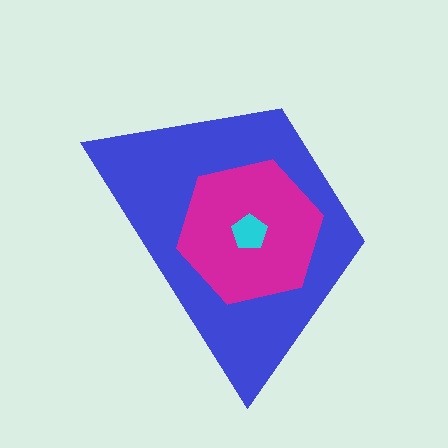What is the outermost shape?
The blue trapezoid.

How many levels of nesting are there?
3.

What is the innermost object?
The cyan pentagon.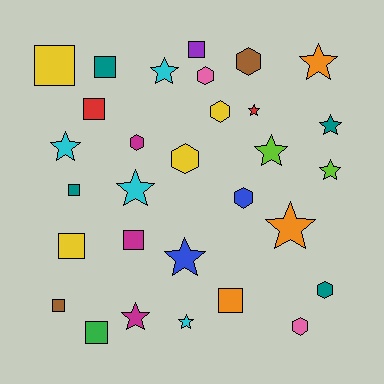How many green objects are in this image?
There is 1 green object.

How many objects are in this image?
There are 30 objects.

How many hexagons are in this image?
There are 8 hexagons.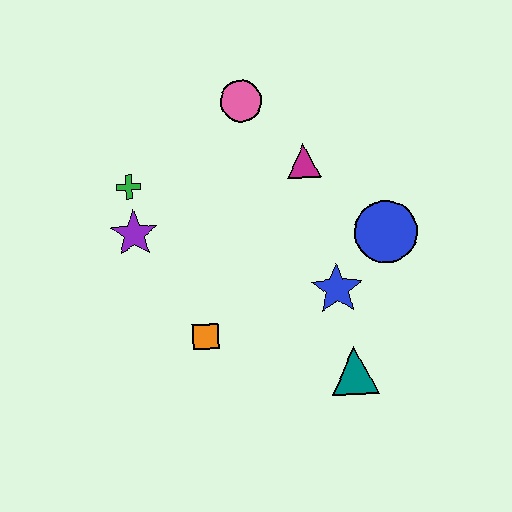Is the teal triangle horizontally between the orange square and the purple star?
No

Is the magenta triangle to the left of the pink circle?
No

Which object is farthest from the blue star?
The green cross is farthest from the blue star.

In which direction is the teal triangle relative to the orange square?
The teal triangle is to the right of the orange square.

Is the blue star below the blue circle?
Yes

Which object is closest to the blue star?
The blue circle is closest to the blue star.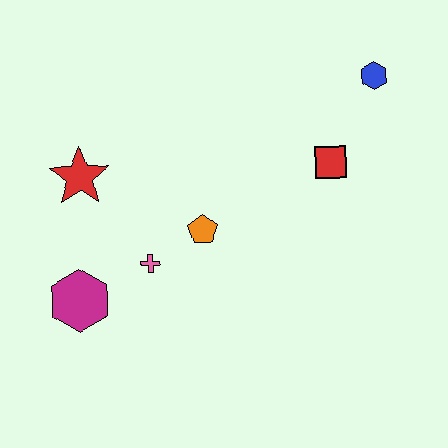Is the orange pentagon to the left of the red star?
No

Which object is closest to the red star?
The pink cross is closest to the red star.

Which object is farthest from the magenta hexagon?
The blue hexagon is farthest from the magenta hexagon.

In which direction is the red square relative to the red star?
The red square is to the right of the red star.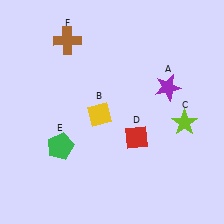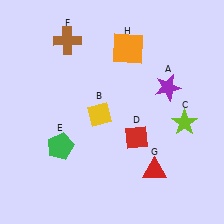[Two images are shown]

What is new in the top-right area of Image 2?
An orange square (H) was added in the top-right area of Image 2.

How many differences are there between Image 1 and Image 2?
There are 2 differences between the two images.